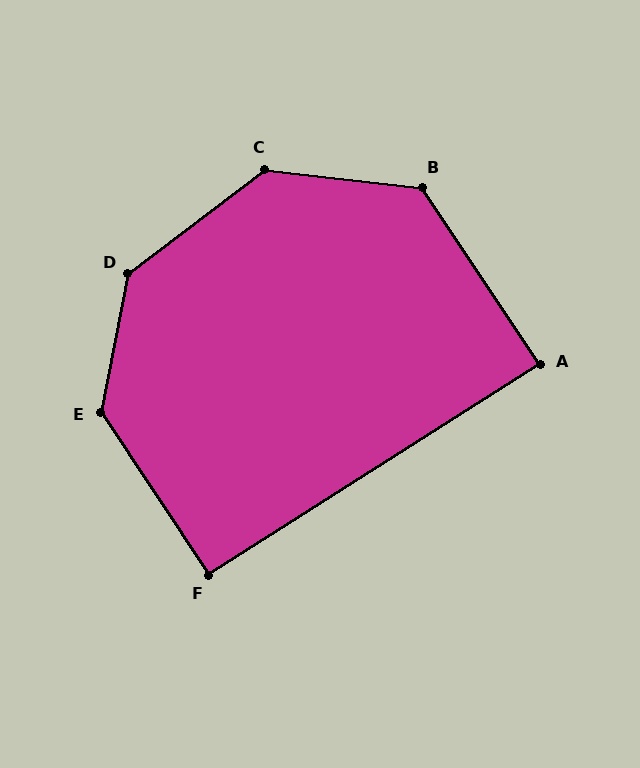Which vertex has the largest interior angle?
D, at approximately 139 degrees.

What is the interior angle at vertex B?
Approximately 130 degrees (obtuse).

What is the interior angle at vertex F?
Approximately 91 degrees (approximately right).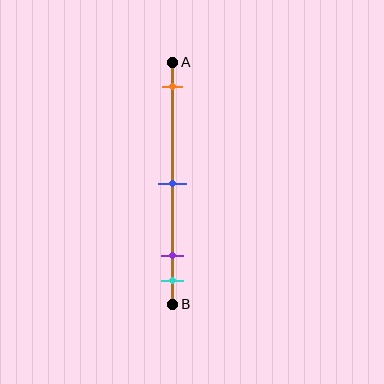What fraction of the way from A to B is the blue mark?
The blue mark is approximately 50% (0.5) of the way from A to B.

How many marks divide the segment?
There are 4 marks dividing the segment.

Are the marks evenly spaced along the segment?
No, the marks are not evenly spaced.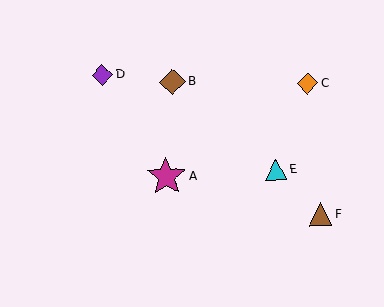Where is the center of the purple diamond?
The center of the purple diamond is at (102, 75).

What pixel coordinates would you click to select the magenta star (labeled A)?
Click at (166, 176) to select the magenta star A.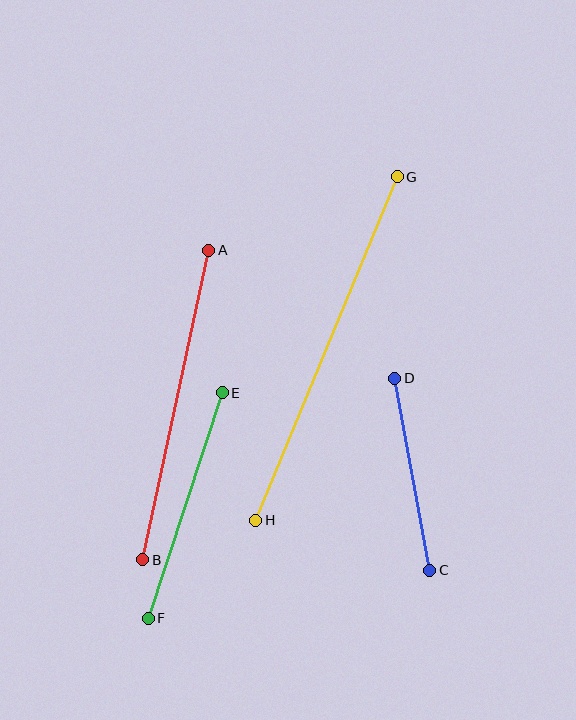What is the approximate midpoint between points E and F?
The midpoint is at approximately (185, 506) pixels.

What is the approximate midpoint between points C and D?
The midpoint is at approximately (412, 474) pixels.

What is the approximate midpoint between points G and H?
The midpoint is at approximately (327, 349) pixels.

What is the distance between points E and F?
The distance is approximately 237 pixels.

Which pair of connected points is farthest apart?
Points G and H are farthest apart.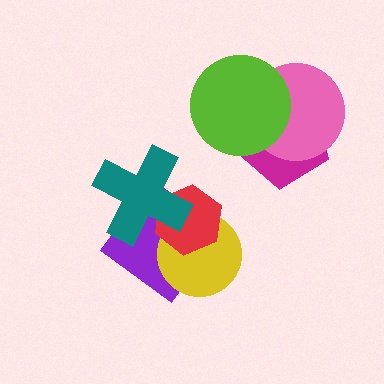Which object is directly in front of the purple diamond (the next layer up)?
The yellow circle is directly in front of the purple diamond.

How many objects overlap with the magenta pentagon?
2 objects overlap with the magenta pentagon.